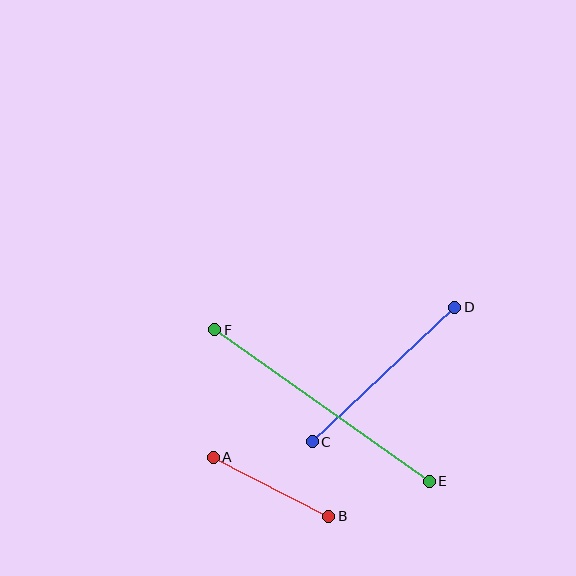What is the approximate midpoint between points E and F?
The midpoint is at approximately (322, 406) pixels.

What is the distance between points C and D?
The distance is approximately 196 pixels.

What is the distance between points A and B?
The distance is approximately 130 pixels.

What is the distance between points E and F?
The distance is approximately 263 pixels.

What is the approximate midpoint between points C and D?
The midpoint is at approximately (383, 374) pixels.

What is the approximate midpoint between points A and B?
The midpoint is at approximately (271, 487) pixels.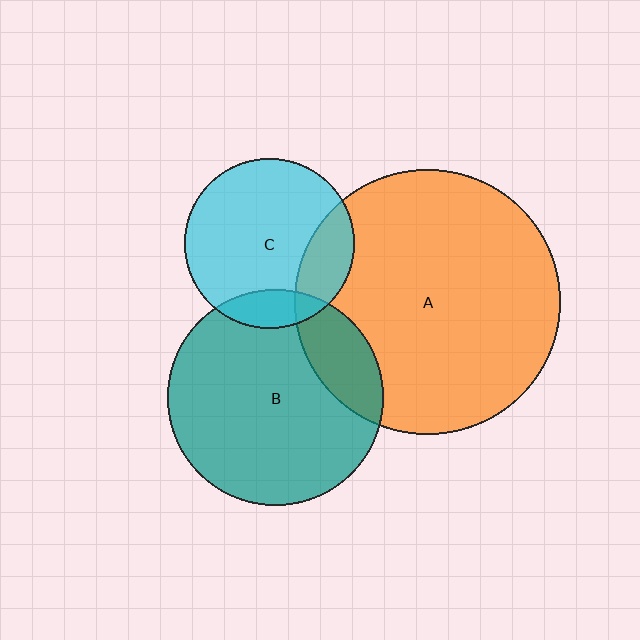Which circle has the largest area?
Circle A (orange).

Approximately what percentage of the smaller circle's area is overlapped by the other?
Approximately 15%.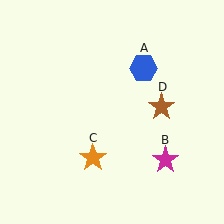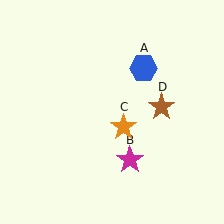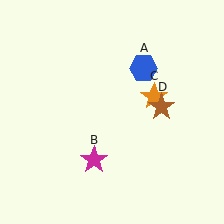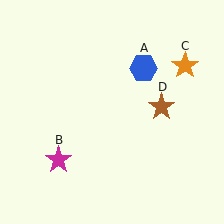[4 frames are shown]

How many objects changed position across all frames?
2 objects changed position: magenta star (object B), orange star (object C).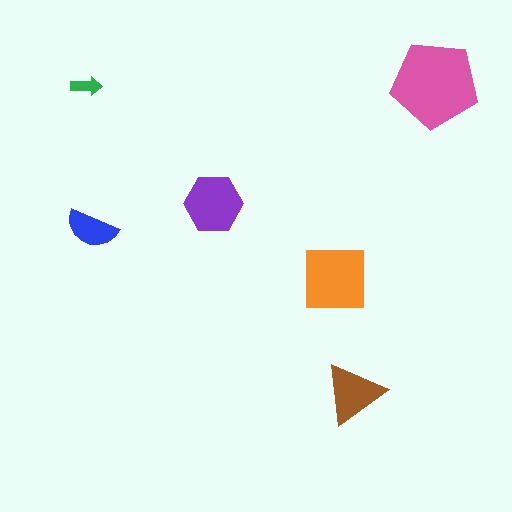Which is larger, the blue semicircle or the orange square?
The orange square.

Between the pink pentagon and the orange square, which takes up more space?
The pink pentagon.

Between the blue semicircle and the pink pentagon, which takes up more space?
The pink pentagon.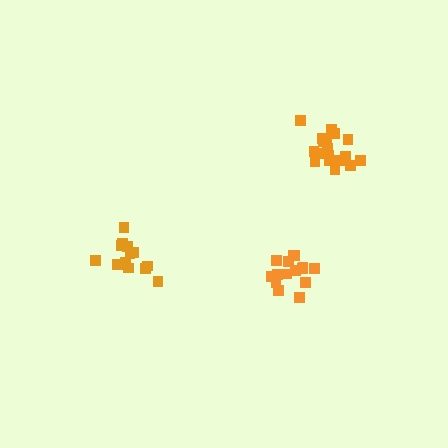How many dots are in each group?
Group 1: 13 dots, Group 2: 15 dots, Group 3: 19 dots (47 total).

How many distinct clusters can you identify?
There are 3 distinct clusters.